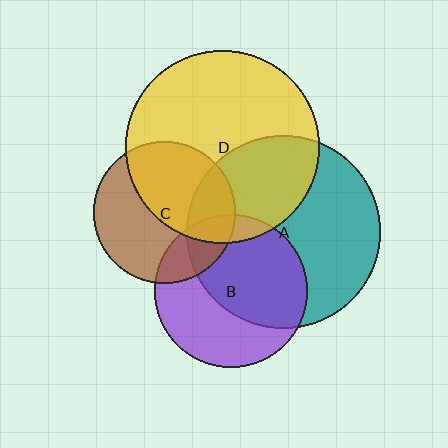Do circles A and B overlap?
Yes.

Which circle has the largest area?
Circle D (yellow).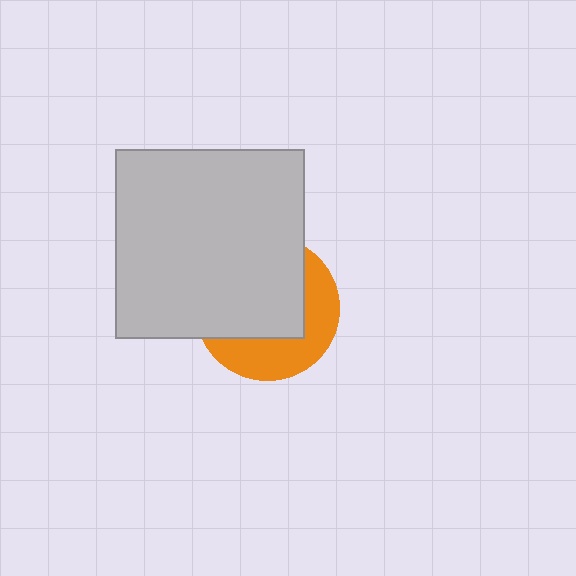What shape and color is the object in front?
The object in front is a light gray square.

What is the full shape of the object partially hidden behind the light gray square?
The partially hidden object is an orange circle.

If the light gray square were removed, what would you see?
You would see the complete orange circle.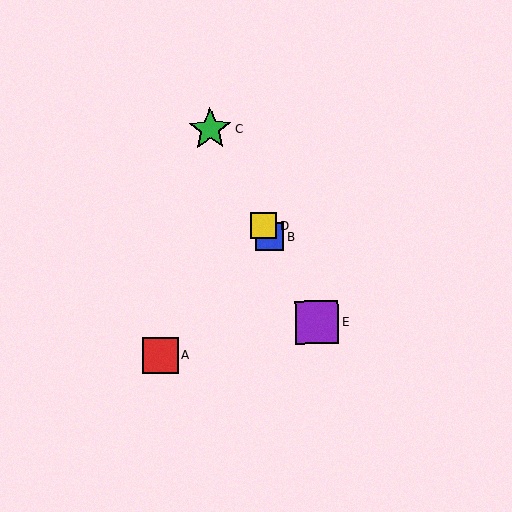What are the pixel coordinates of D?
Object D is at (263, 226).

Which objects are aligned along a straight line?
Objects B, C, D, E are aligned along a straight line.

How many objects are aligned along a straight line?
4 objects (B, C, D, E) are aligned along a straight line.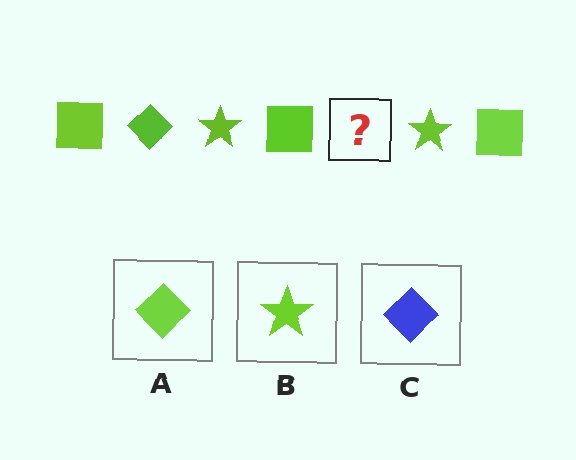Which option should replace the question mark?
Option A.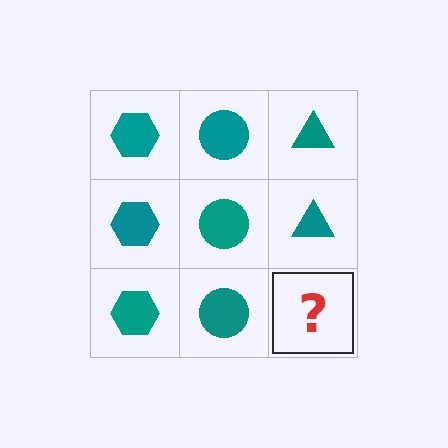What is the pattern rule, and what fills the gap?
The rule is that each column has a consistent shape. The gap should be filled with a teal triangle.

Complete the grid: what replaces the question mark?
The question mark should be replaced with a teal triangle.